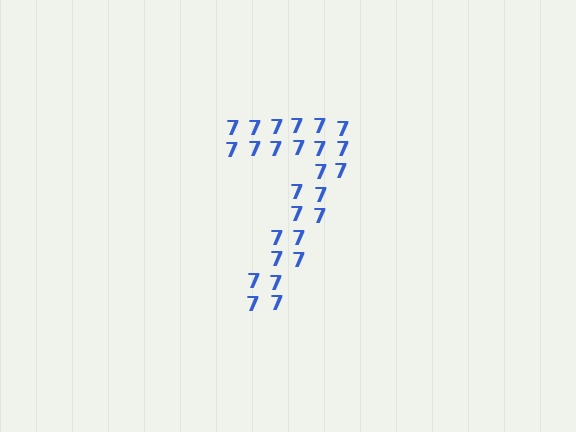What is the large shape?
The large shape is the digit 7.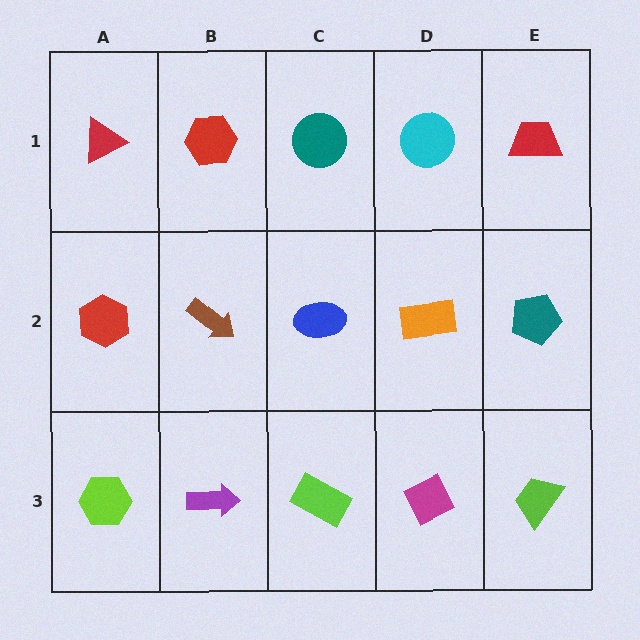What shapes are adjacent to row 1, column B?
A brown arrow (row 2, column B), a red triangle (row 1, column A), a teal circle (row 1, column C).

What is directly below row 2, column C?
A lime rectangle.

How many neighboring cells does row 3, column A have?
2.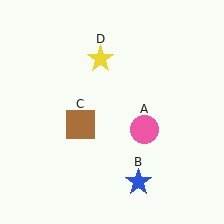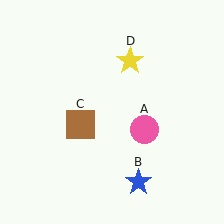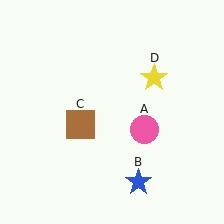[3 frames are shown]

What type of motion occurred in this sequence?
The yellow star (object D) rotated clockwise around the center of the scene.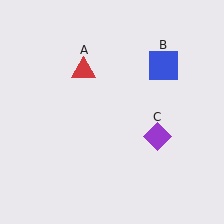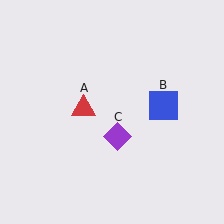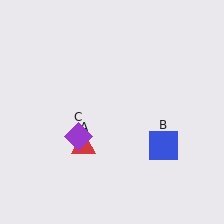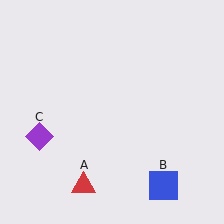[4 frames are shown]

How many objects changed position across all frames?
3 objects changed position: red triangle (object A), blue square (object B), purple diamond (object C).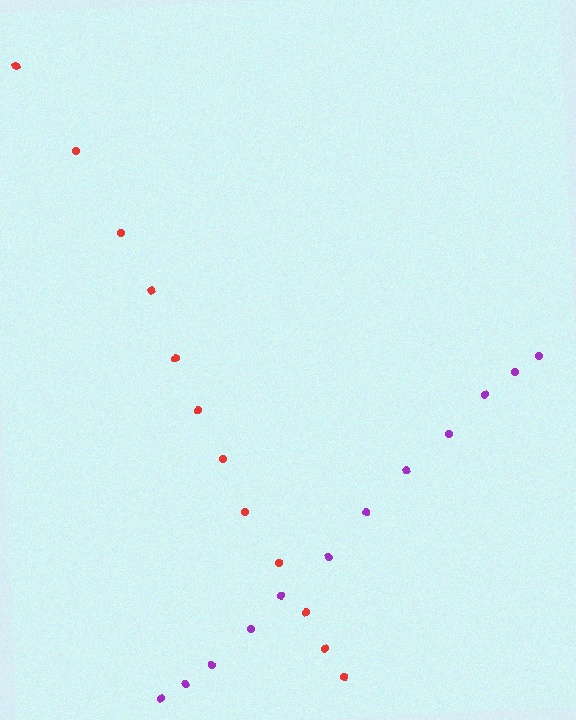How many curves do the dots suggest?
There are 2 distinct paths.